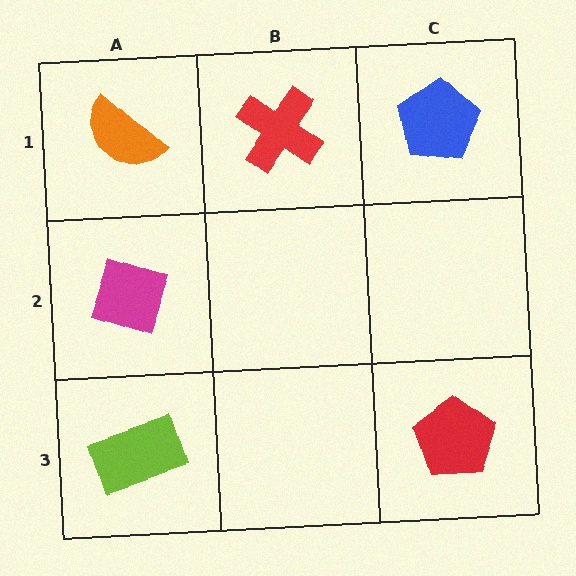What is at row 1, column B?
A red cross.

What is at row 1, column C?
A blue pentagon.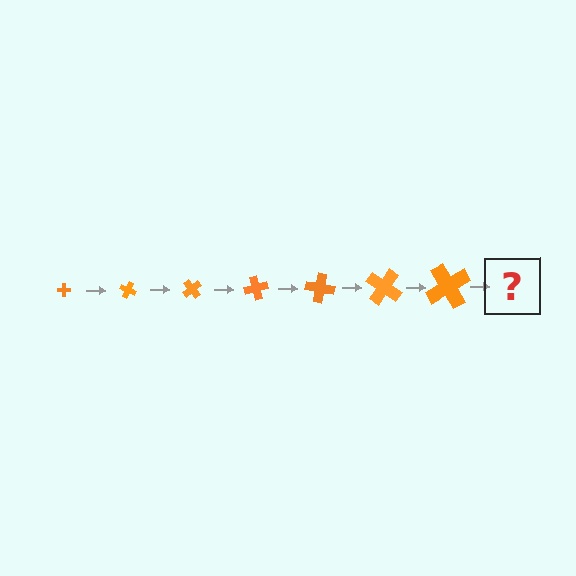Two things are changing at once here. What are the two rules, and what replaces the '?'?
The two rules are that the cross grows larger each step and it rotates 25 degrees each step. The '?' should be a cross, larger than the previous one and rotated 175 degrees from the start.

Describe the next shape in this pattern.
It should be a cross, larger than the previous one and rotated 175 degrees from the start.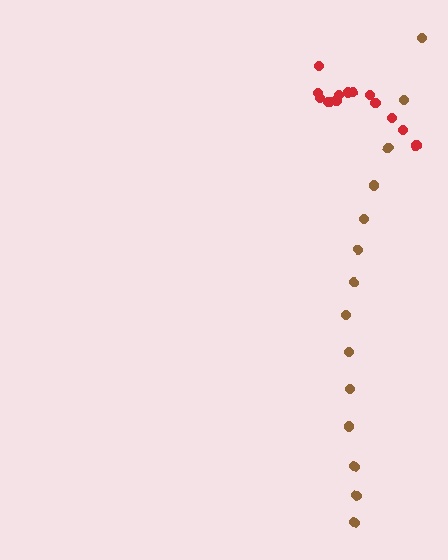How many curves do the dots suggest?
There are 2 distinct paths.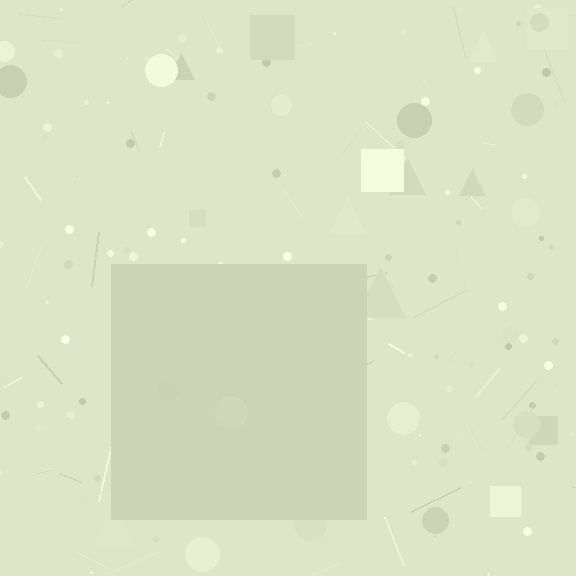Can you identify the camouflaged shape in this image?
The camouflaged shape is a square.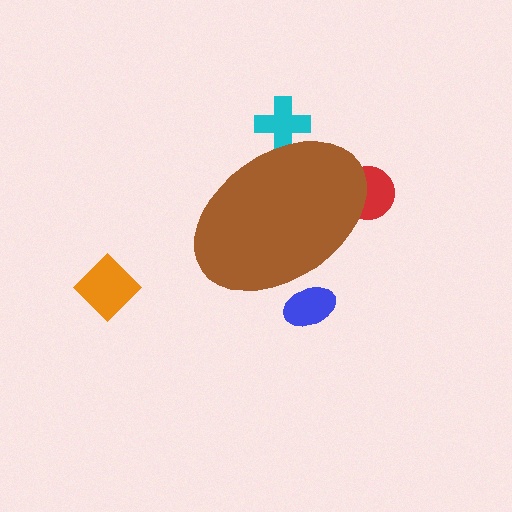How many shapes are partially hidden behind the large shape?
3 shapes are partially hidden.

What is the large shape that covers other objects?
A brown ellipse.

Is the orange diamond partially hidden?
No, the orange diamond is fully visible.